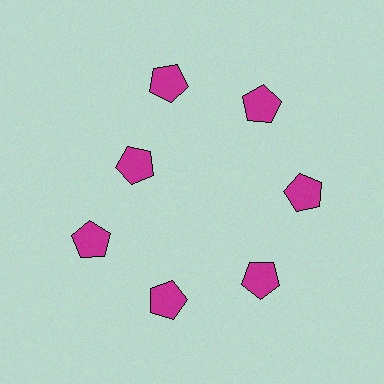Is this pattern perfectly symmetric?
No. The 7 magenta pentagons are arranged in a ring, but one element near the 10 o'clock position is pulled inward toward the center, breaking the 7-fold rotational symmetry.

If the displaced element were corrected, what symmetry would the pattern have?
It would have 7-fold rotational symmetry — the pattern would map onto itself every 51 degrees.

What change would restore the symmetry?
The symmetry would be restored by moving it outward, back onto the ring so that all 7 pentagons sit at equal angles and equal distance from the center.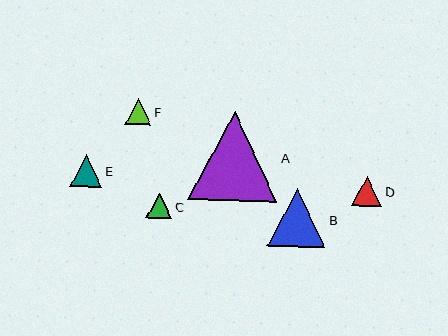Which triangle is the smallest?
Triangle C is the smallest with a size of approximately 25 pixels.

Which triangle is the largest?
Triangle A is the largest with a size of approximately 89 pixels.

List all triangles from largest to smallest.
From largest to smallest: A, B, E, D, F, C.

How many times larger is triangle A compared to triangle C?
Triangle A is approximately 3.5 times the size of triangle C.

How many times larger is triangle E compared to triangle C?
Triangle E is approximately 1.3 times the size of triangle C.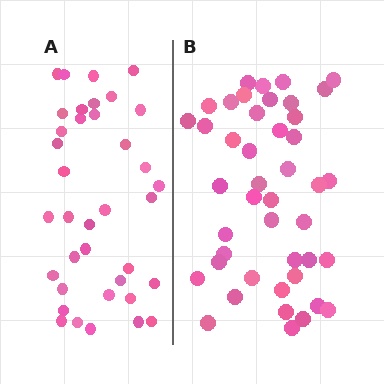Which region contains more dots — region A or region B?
Region B (the right region) has more dots.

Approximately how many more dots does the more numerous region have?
Region B has roughly 8 or so more dots than region A.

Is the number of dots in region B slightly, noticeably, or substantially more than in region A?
Region B has only slightly more — the two regions are fairly close. The ratio is roughly 1.2 to 1.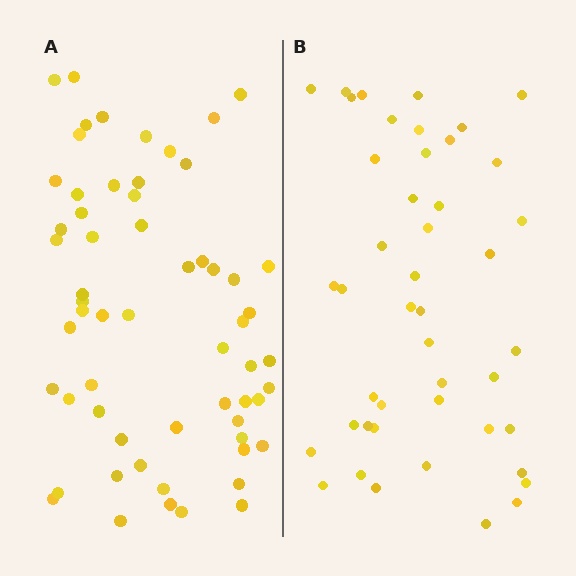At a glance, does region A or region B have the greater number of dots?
Region A (the left region) has more dots.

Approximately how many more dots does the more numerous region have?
Region A has approximately 15 more dots than region B.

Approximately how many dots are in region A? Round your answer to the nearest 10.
About 60 dots.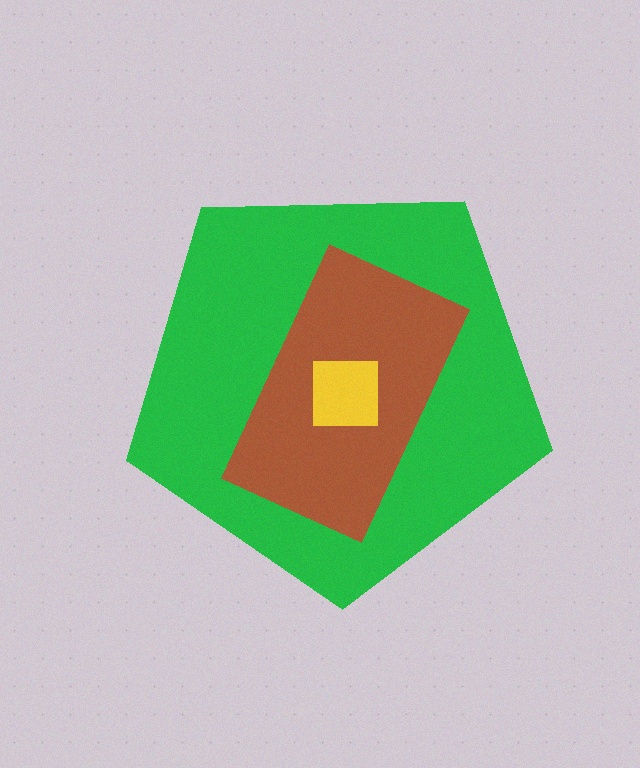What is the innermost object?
The yellow square.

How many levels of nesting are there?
3.